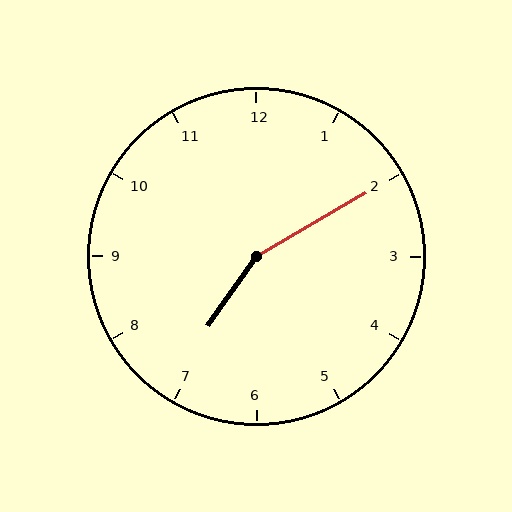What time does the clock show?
7:10.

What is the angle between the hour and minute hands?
Approximately 155 degrees.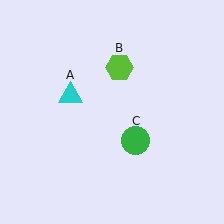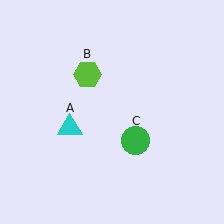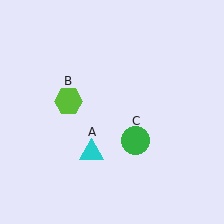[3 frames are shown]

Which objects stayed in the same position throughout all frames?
Green circle (object C) remained stationary.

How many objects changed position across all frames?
2 objects changed position: cyan triangle (object A), lime hexagon (object B).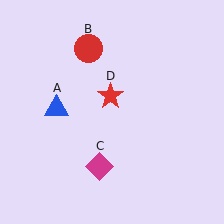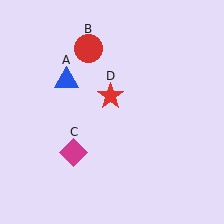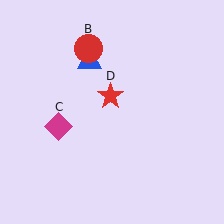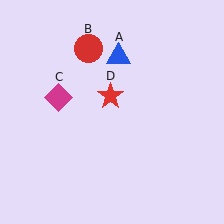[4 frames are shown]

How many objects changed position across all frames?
2 objects changed position: blue triangle (object A), magenta diamond (object C).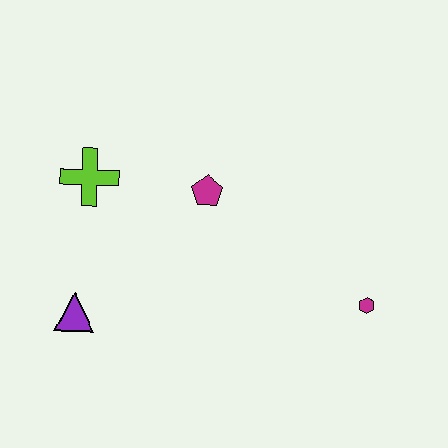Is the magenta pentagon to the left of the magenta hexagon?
Yes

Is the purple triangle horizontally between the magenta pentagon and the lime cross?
No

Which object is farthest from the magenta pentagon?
The magenta hexagon is farthest from the magenta pentagon.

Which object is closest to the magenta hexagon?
The magenta pentagon is closest to the magenta hexagon.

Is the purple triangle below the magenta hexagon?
Yes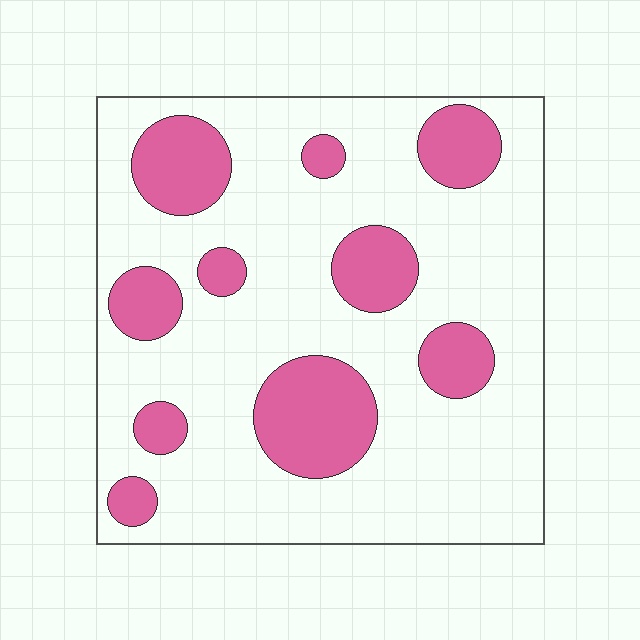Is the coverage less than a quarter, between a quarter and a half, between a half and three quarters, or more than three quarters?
Less than a quarter.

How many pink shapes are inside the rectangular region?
10.